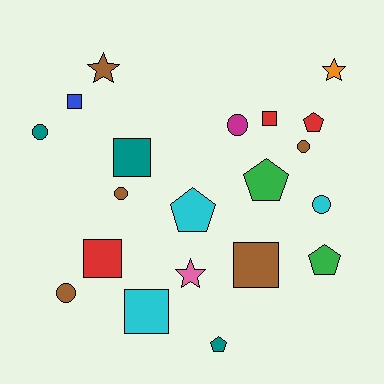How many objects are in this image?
There are 20 objects.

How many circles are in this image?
There are 6 circles.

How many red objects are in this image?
There are 3 red objects.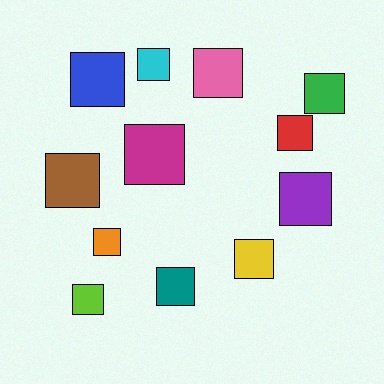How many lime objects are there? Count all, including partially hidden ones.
There is 1 lime object.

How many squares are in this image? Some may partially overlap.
There are 12 squares.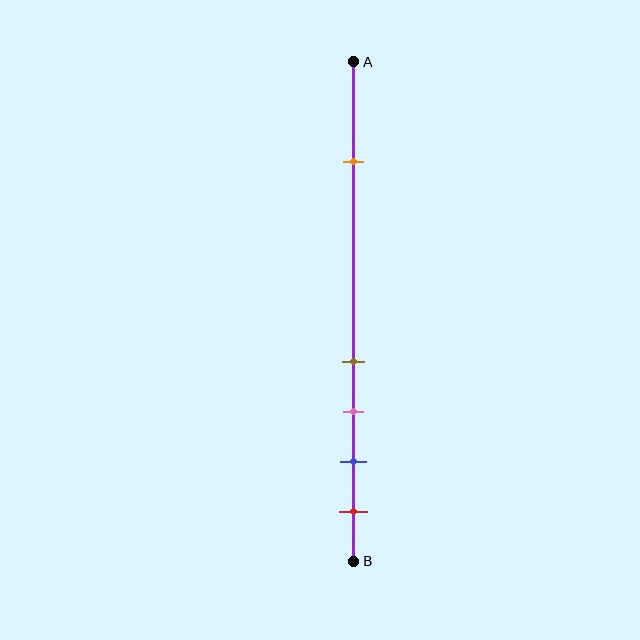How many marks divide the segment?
There are 5 marks dividing the segment.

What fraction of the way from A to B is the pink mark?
The pink mark is approximately 70% (0.7) of the way from A to B.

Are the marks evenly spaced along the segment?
No, the marks are not evenly spaced.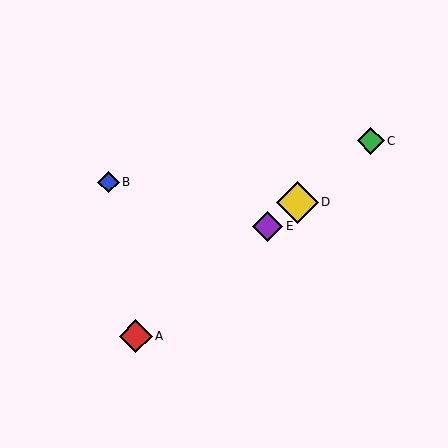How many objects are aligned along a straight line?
4 objects (A, C, D, E) are aligned along a straight line.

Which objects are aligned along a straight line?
Objects A, C, D, E are aligned along a straight line.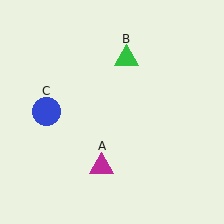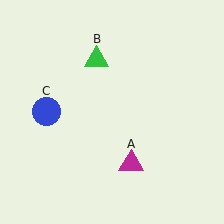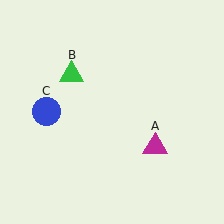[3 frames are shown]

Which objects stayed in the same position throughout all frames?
Blue circle (object C) remained stationary.